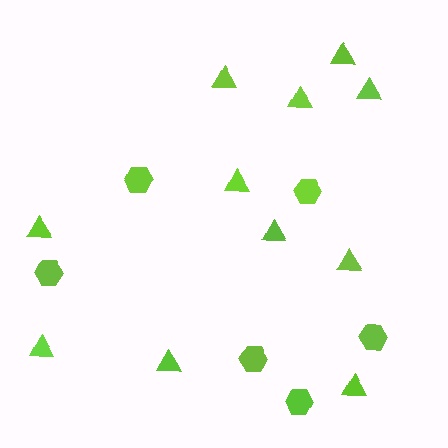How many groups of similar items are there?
There are 2 groups: one group of hexagons (6) and one group of triangles (11).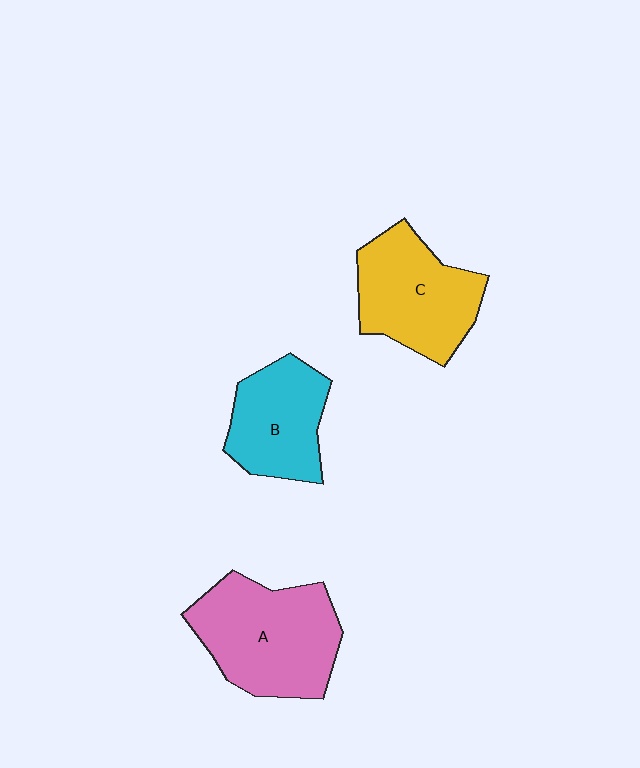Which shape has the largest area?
Shape A (pink).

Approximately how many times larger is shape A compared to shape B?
Approximately 1.4 times.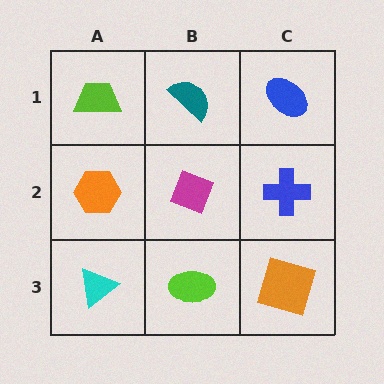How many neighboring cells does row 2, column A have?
3.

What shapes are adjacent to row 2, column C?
A blue ellipse (row 1, column C), an orange square (row 3, column C), a magenta diamond (row 2, column B).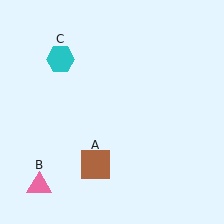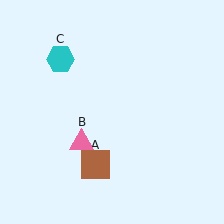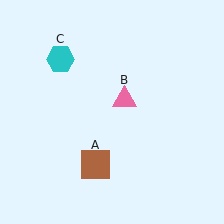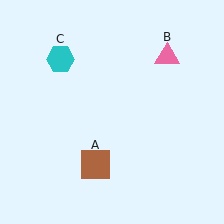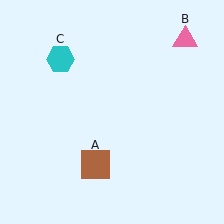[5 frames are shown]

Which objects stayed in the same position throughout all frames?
Brown square (object A) and cyan hexagon (object C) remained stationary.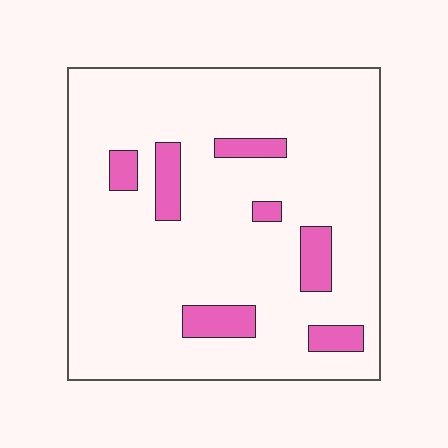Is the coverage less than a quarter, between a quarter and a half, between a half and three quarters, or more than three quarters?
Less than a quarter.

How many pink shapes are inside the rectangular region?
7.